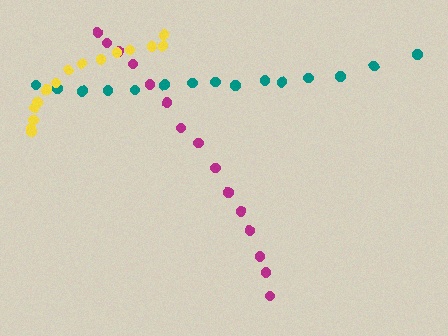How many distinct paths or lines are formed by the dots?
There are 3 distinct paths.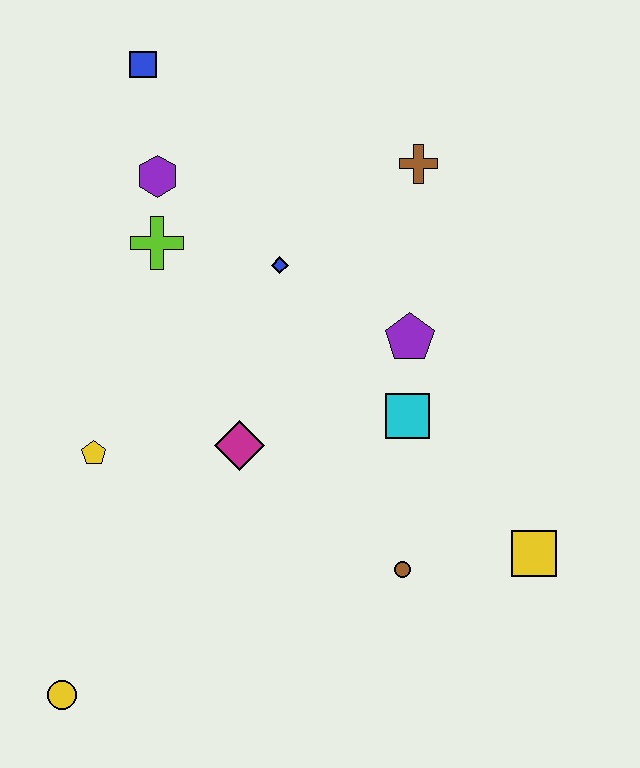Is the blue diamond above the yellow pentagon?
Yes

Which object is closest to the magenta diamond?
The yellow pentagon is closest to the magenta diamond.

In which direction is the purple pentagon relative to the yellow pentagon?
The purple pentagon is to the right of the yellow pentagon.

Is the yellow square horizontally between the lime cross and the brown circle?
No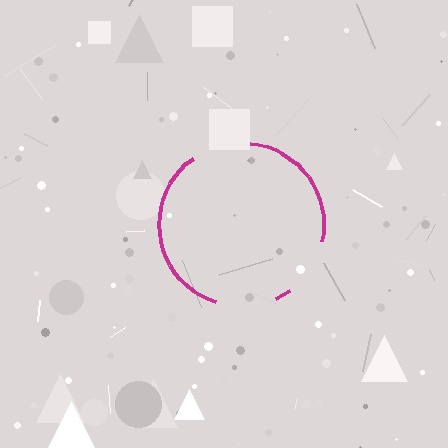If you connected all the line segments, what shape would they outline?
They would outline a circle.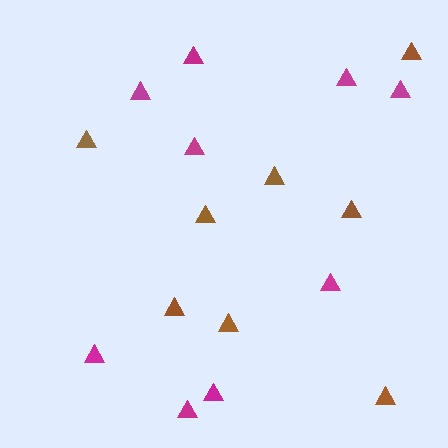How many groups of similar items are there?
There are 2 groups: one group of magenta triangles (9) and one group of brown triangles (8).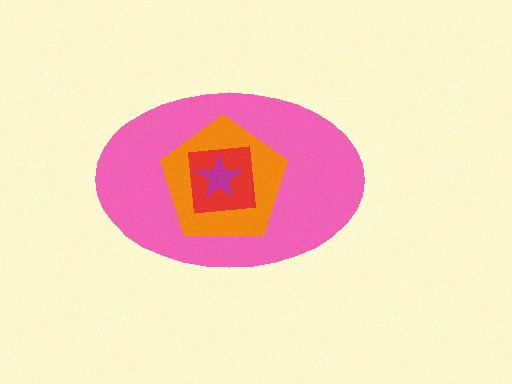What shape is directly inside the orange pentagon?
The red square.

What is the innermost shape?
The magenta star.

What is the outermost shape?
The pink ellipse.